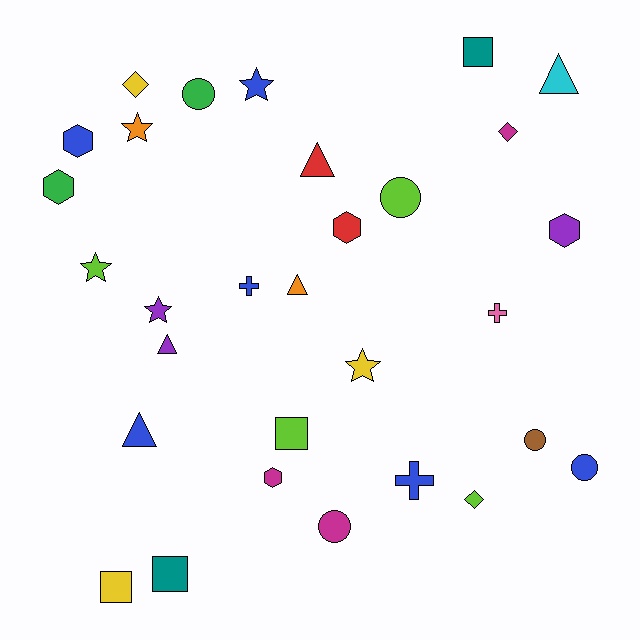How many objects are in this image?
There are 30 objects.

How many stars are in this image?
There are 5 stars.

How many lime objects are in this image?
There are 4 lime objects.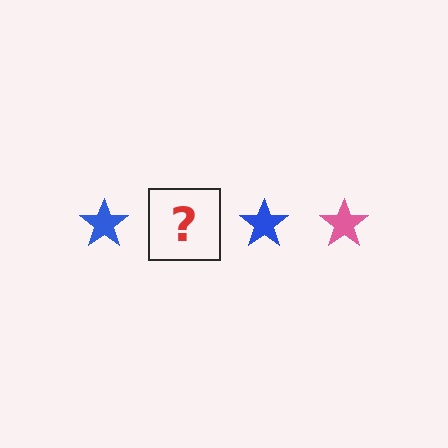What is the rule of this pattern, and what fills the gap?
The rule is that the pattern cycles through blue, pink stars. The gap should be filled with a pink star.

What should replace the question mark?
The question mark should be replaced with a pink star.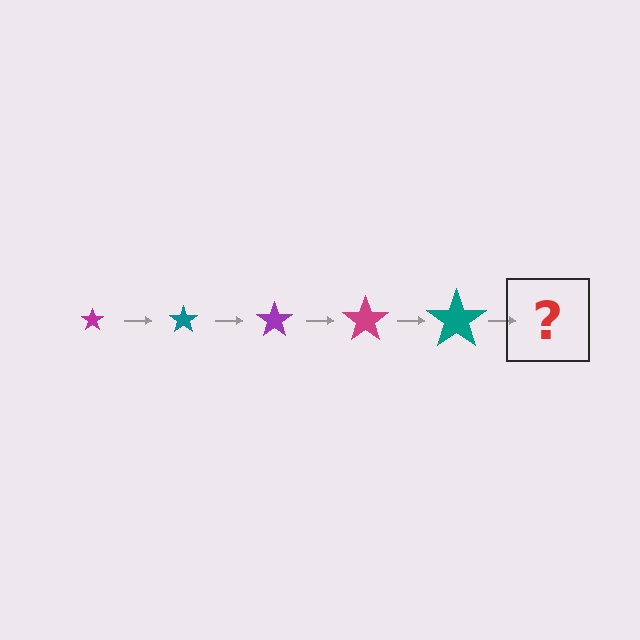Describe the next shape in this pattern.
It should be a purple star, larger than the previous one.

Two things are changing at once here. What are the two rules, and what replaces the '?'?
The two rules are that the star grows larger each step and the color cycles through magenta, teal, and purple. The '?' should be a purple star, larger than the previous one.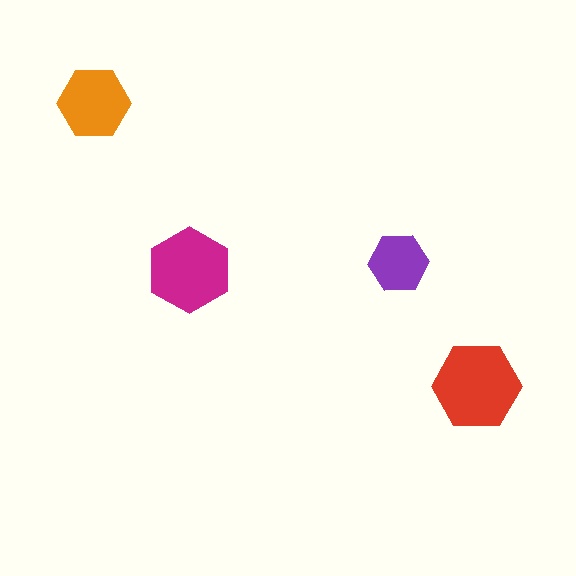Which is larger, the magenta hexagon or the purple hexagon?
The magenta one.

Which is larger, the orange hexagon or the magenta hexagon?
The magenta one.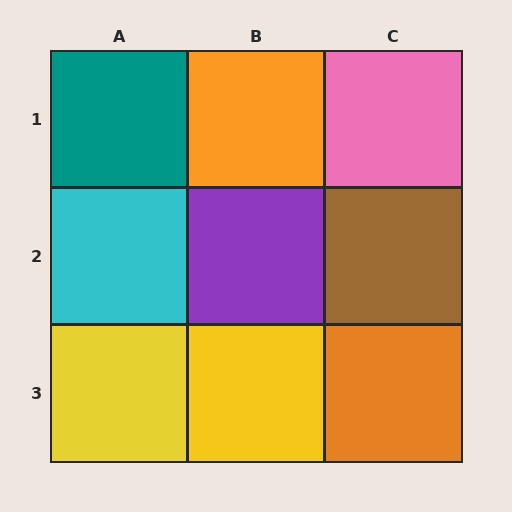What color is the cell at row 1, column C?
Pink.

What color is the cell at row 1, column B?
Orange.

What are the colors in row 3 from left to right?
Yellow, yellow, orange.